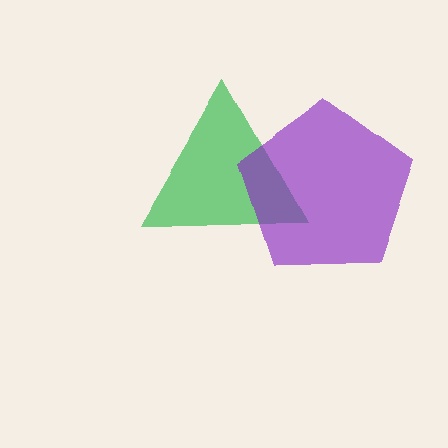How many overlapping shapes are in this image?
There are 2 overlapping shapes in the image.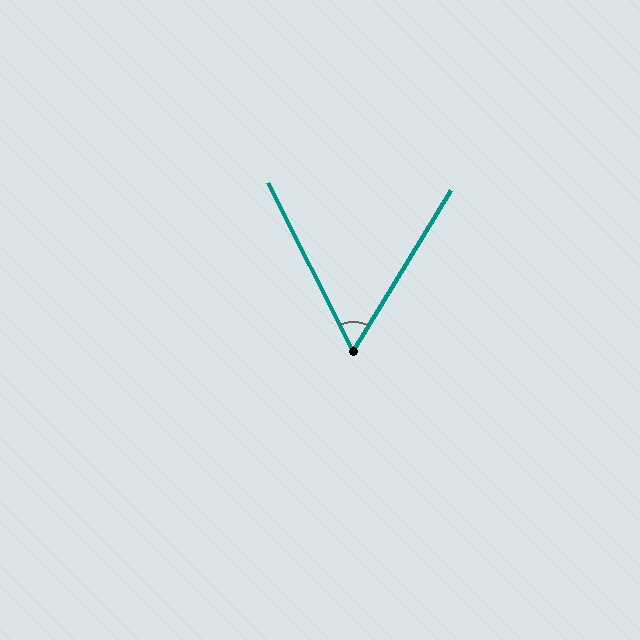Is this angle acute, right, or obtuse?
It is acute.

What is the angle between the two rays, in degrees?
Approximately 58 degrees.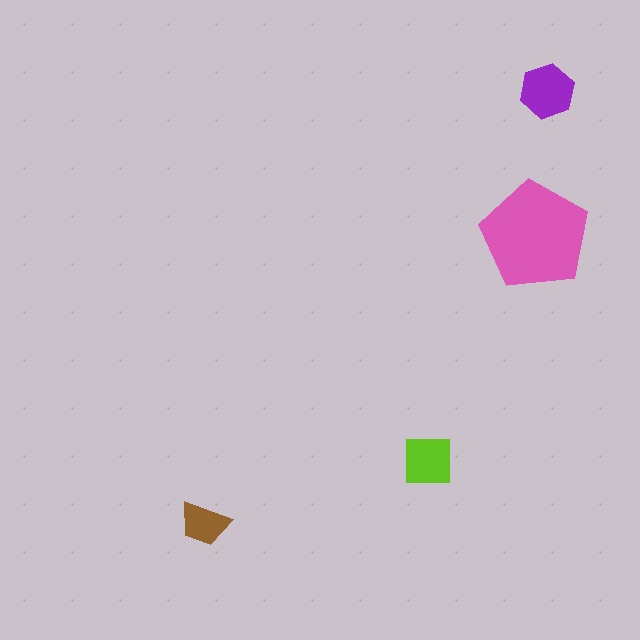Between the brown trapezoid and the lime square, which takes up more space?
The lime square.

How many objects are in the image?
There are 4 objects in the image.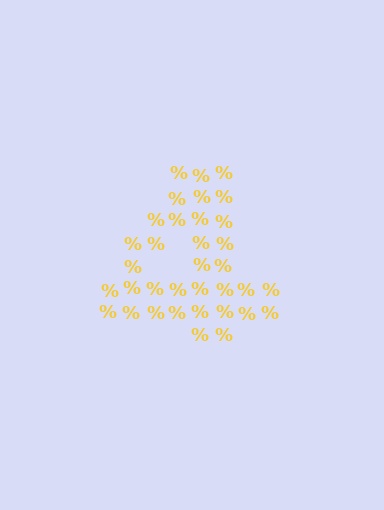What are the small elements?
The small elements are percent signs.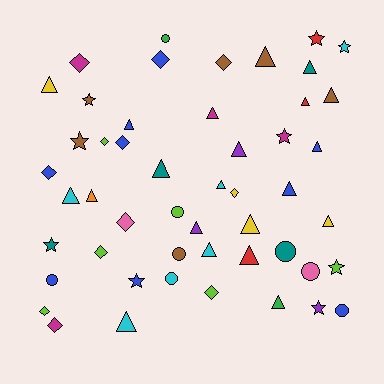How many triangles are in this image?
There are 21 triangles.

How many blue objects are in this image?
There are 9 blue objects.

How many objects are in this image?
There are 50 objects.